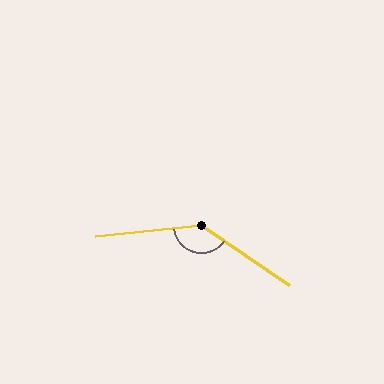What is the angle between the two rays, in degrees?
Approximately 140 degrees.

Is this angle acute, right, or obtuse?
It is obtuse.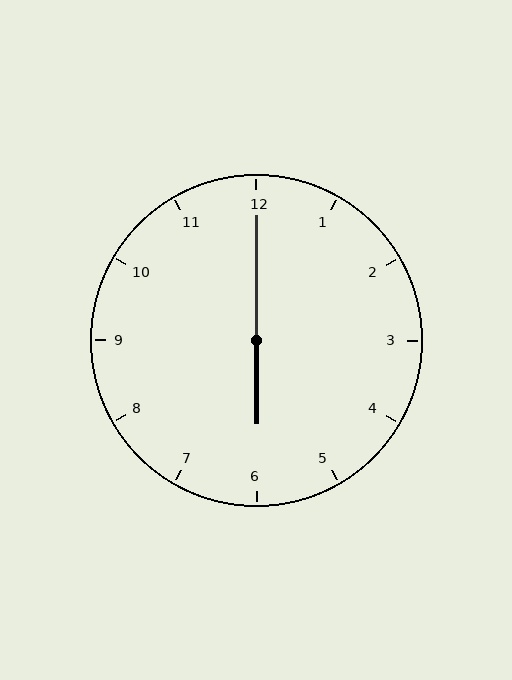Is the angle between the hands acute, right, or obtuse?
It is obtuse.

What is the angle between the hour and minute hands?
Approximately 180 degrees.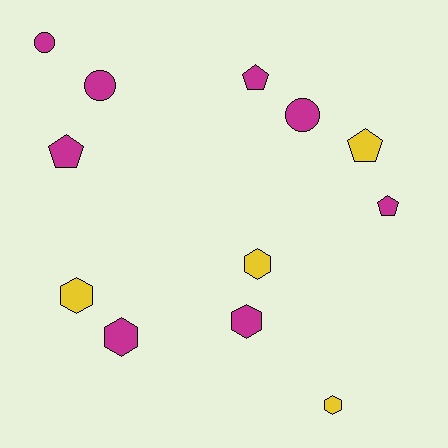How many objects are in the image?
There are 12 objects.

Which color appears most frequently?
Magenta, with 8 objects.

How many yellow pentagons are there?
There is 1 yellow pentagon.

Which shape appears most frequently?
Hexagon, with 5 objects.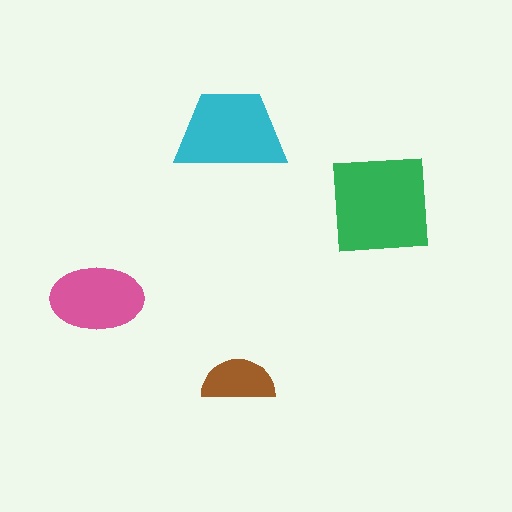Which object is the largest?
The green square.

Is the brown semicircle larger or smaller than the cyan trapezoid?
Smaller.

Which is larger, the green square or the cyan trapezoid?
The green square.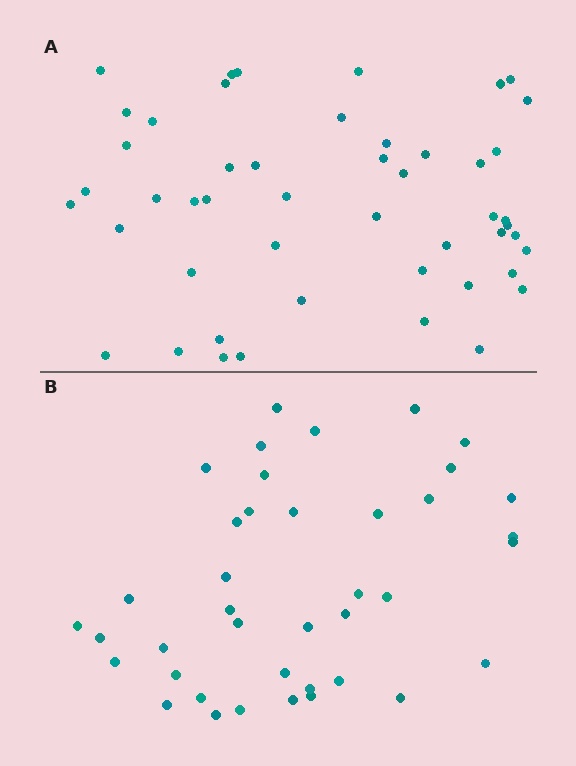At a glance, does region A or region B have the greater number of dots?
Region A (the top region) has more dots.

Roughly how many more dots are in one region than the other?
Region A has roughly 8 or so more dots than region B.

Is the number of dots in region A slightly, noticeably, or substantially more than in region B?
Region A has only slightly more — the two regions are fairly close. The ratio is roughly 1.2 to 1.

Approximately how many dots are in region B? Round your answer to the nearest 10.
About 40 dots.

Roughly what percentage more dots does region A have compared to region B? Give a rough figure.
About 20% more.